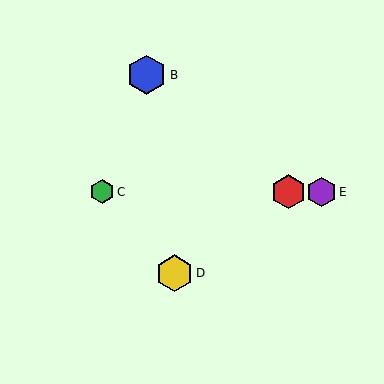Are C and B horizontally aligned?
No, C is at y≈192 and B is at y≈75.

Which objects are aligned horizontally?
Objects A, C, E are aligned horizontally.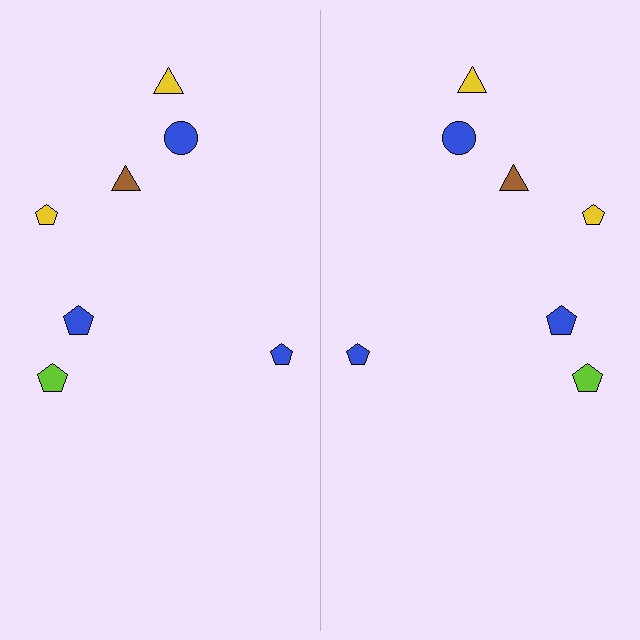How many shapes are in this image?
There are 14 shapes in this image.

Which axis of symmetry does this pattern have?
The pattern has a vertical axis of symmetry running through the center of the image.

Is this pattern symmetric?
Yes, this pattern has bilateral (reflection) symmetry.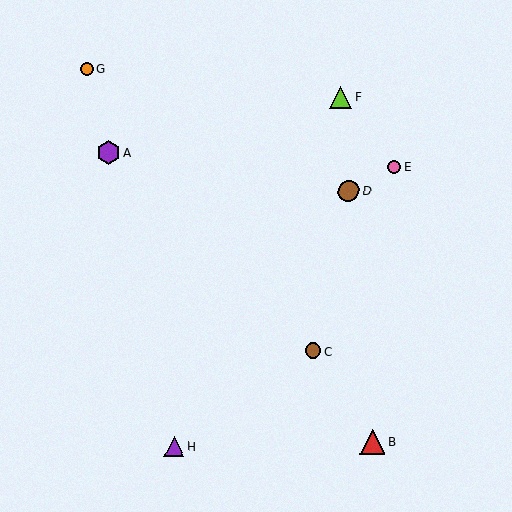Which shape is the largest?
The red triangle (labeled B) is the largest.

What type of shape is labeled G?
Shape G is an orange circle.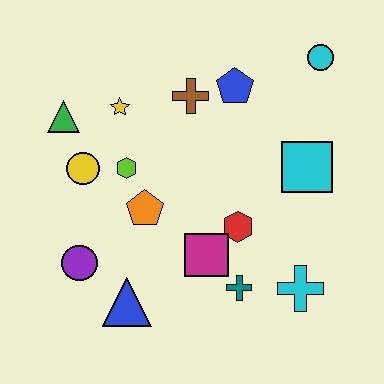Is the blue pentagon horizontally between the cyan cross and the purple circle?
Yes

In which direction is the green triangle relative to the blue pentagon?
The green triangle is to the left of the blue pentagon.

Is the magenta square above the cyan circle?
No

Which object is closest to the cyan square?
The red hexagon is closest to the cyan square.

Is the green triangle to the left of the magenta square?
Yes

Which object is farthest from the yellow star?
The cyan cross is farthest from the yellow star.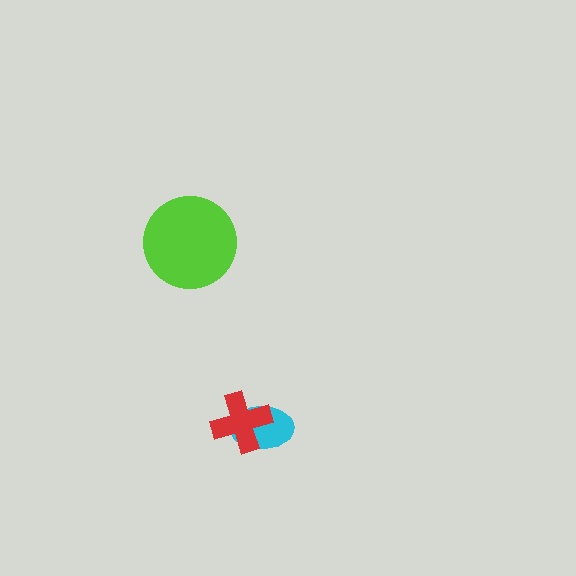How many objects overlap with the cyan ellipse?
1 object overlaps with the cyan ellipse.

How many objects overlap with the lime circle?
0 objects overlap with the lime circle.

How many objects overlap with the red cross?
1 object overlaps with the red cross.